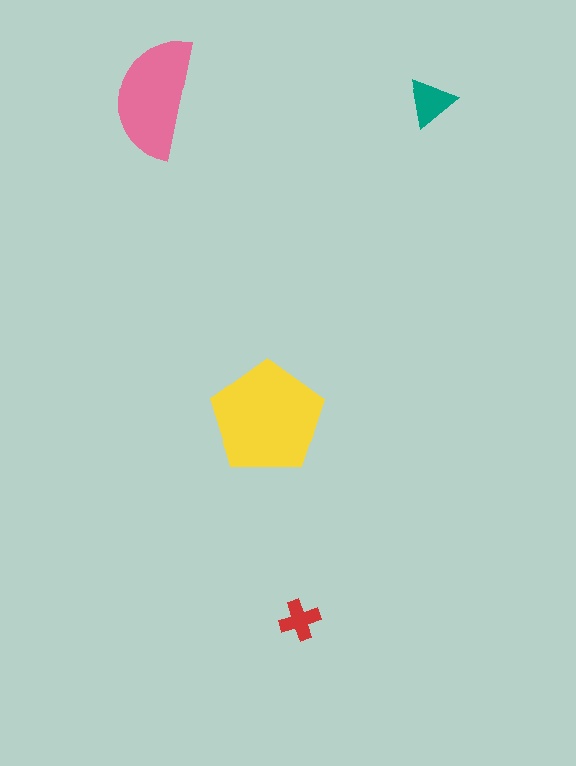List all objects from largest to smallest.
The yellow pentagon, the pink semicircle, the teal triangle, the red cross.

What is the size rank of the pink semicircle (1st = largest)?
2nd.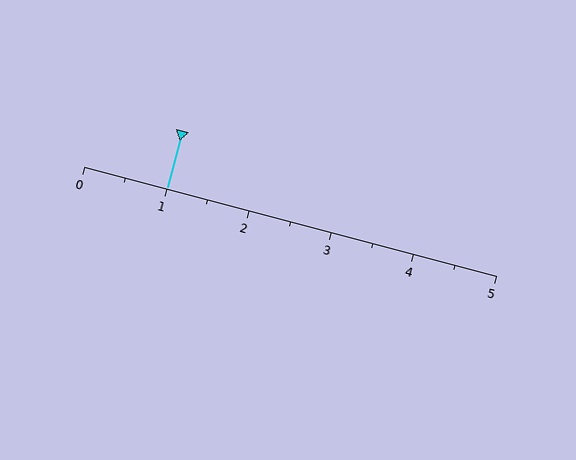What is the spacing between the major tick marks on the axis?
The major ticks are spaced 1 apart.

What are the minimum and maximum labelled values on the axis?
The axis runs from 0 to 5.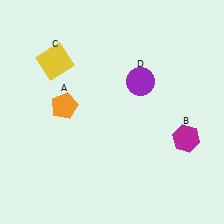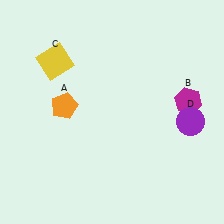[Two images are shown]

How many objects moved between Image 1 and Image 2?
2 objects moved between the two images.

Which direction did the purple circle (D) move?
The purple circle (D) moved right.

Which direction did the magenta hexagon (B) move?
The magenta hexagon (B) moved up.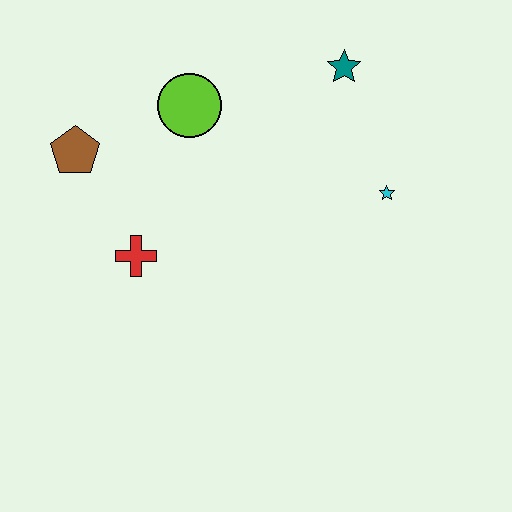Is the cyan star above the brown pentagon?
No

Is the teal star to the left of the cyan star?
Yes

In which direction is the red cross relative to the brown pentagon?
The red cross is below the brown pentagon.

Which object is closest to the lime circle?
The brown pentagon is closest to the lime circle.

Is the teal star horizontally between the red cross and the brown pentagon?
No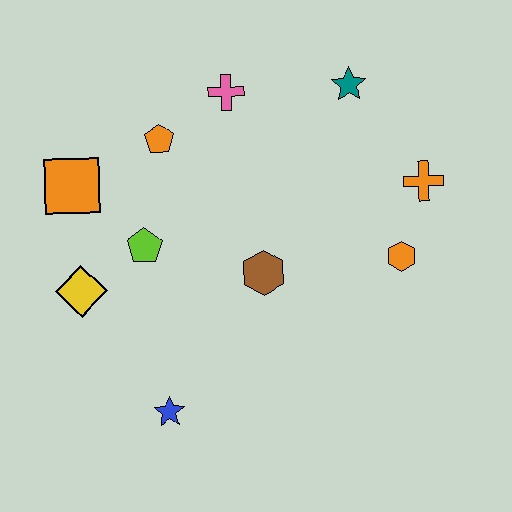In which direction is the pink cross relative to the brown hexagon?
The pink cross is above the brown hexagon.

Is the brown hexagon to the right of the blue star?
Yes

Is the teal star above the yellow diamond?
Yes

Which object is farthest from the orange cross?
The yellow diamond is farthest from the orange cross.